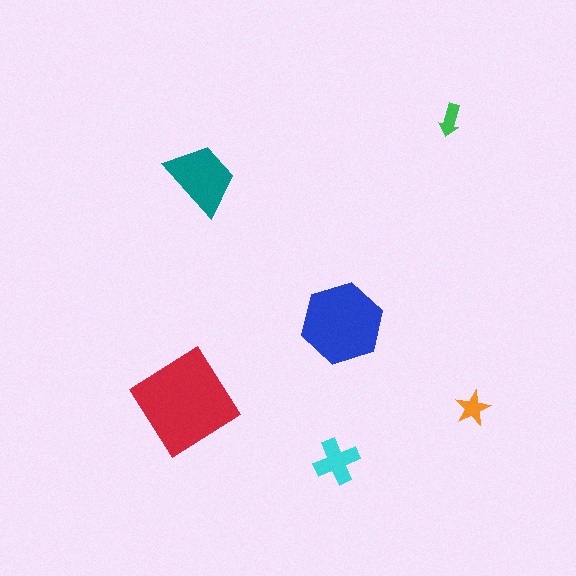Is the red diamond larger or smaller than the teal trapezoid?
Larger.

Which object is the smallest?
The green arrow.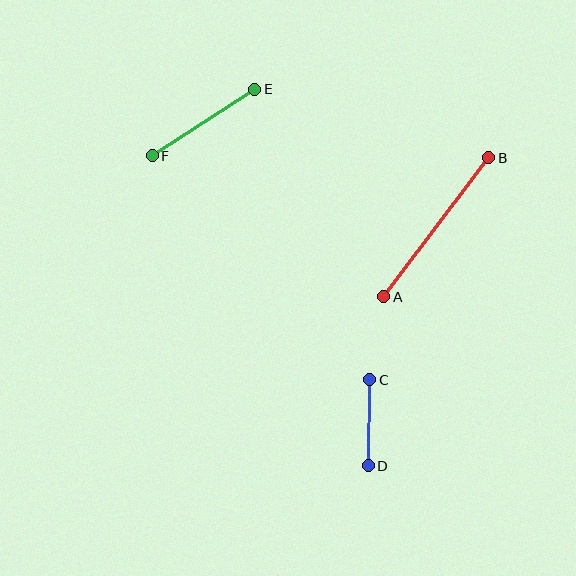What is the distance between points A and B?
The distance is approximately 174 pixels.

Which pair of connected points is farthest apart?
Points A and B are farthest apart.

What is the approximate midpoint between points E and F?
The midpoint is at approximately (204, 122) pixels.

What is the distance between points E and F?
The distance is approximately 122 pixels.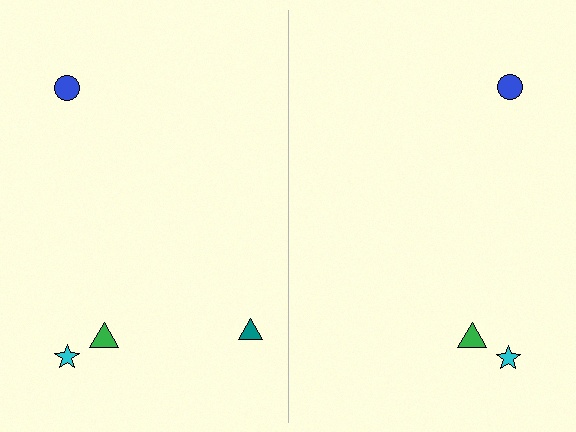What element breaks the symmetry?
A teal triangle is missing from the right side.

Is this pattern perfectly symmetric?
No, the pattern is not perfectly symmetric. A teal triangle is missing from the right side.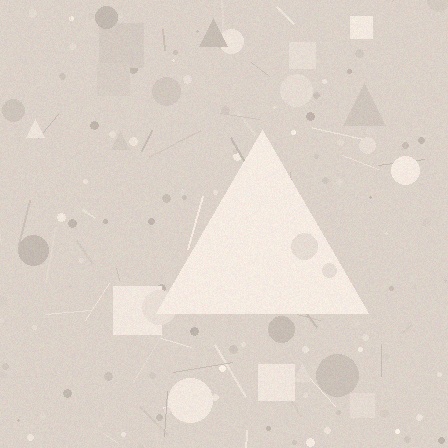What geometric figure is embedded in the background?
A triangle is embedded in the background.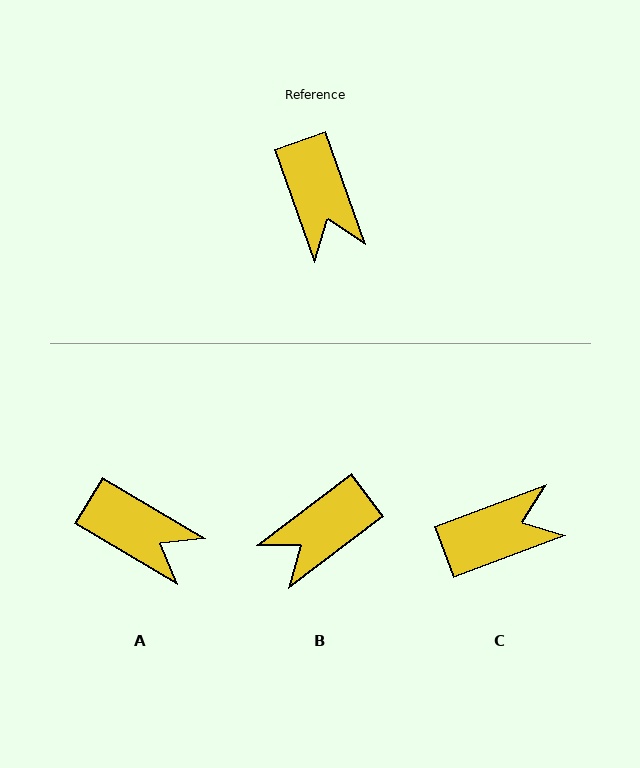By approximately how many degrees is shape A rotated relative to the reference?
Approximately 40 degrees counter-clockwise.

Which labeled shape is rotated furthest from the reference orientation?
C, about 91 degrees away.